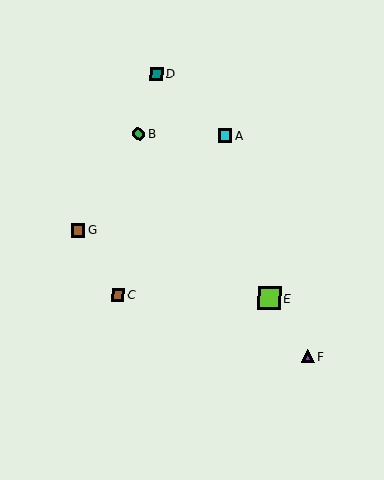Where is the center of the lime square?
The center of the lime square is at (269, 298).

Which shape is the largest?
The lime square (labeled E) is the largest.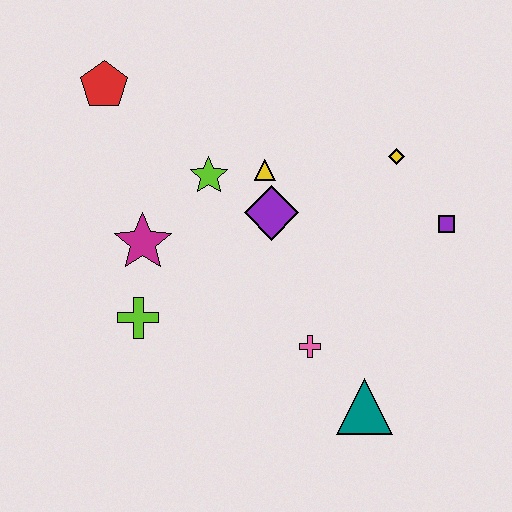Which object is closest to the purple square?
The yellow diamond is closest to the purple square.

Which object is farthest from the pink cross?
The red pentagon is farthest from the pink cross.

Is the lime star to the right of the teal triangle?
No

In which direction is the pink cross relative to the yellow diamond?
The pink cross is below the yellow diamond.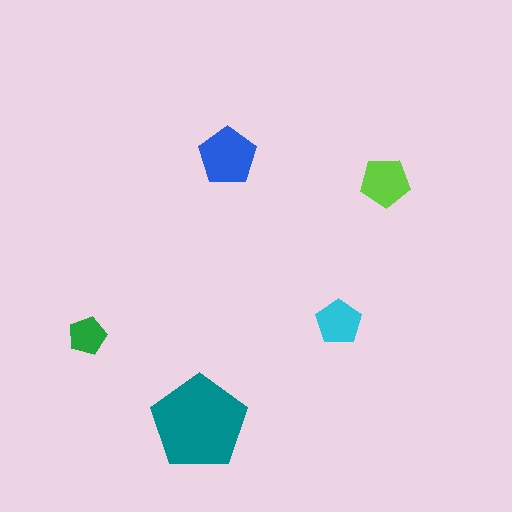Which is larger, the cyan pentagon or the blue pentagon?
The blue one.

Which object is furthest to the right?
The lime pentagon is rightmost.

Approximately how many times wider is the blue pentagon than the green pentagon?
About 1.5 times wider.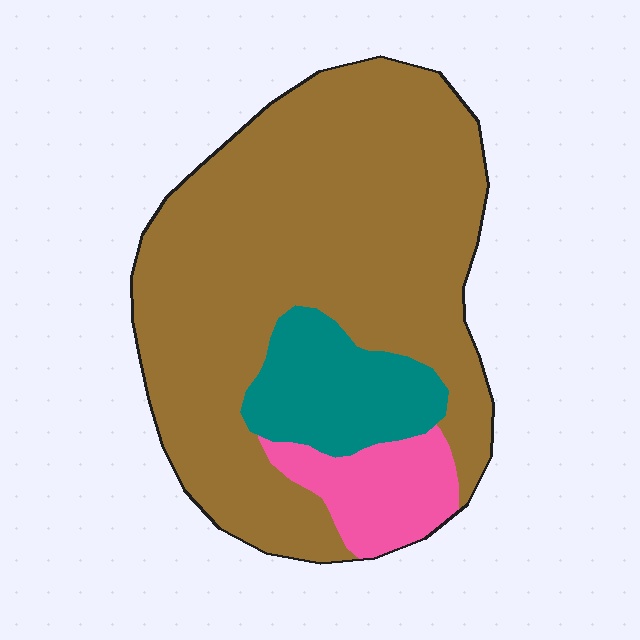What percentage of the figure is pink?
Pink covers around 10% of the figure.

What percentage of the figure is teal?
Teal takes up about one eighth (1/8) of the figure.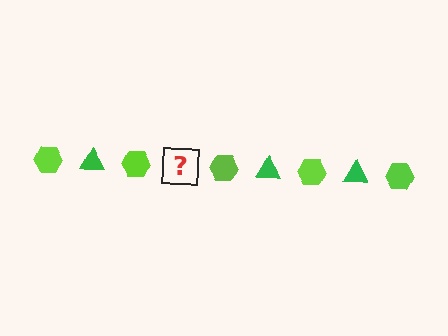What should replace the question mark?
The question mark should be replaced with a green triangle.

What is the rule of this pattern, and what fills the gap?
The rule is that the pattern alternates between lime hexagon and green triangle. The gap should be filled with a green triangle.